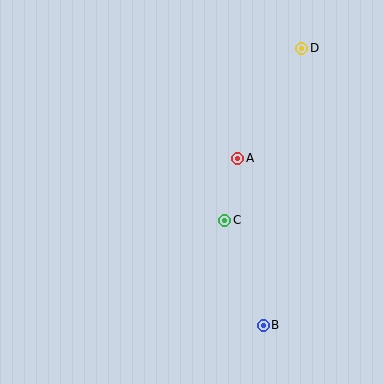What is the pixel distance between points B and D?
The distance between B and D is 280 pixels.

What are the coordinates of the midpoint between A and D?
The midpoint between A and D is at (270, 103).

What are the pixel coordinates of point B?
Point B is at (263, 325).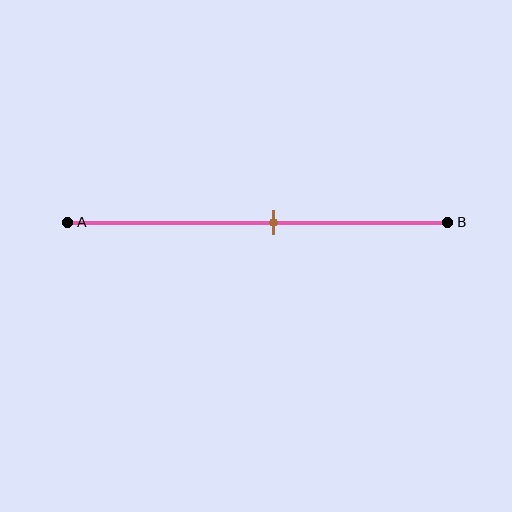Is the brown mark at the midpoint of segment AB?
No, the mark is at about 55% from A, not at the 50% midpoint.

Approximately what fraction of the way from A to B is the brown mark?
The brown mark is approximately 55% of the way from A to B.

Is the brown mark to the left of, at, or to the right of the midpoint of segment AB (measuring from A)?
The brown mark is to the right of the midpoint of segment AB.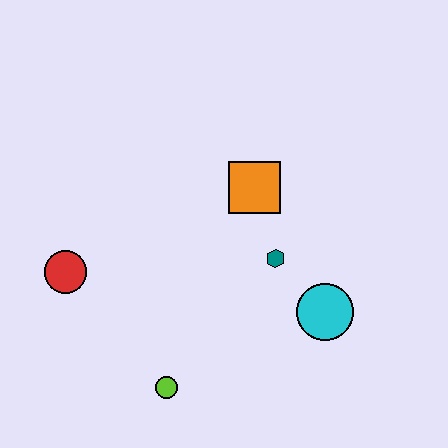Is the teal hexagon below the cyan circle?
No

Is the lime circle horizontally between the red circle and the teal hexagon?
Yes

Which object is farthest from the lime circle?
The orange square is farthest from the lime circle.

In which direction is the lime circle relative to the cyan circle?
The lime circle is to the left of the cyan circle.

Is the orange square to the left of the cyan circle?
Yes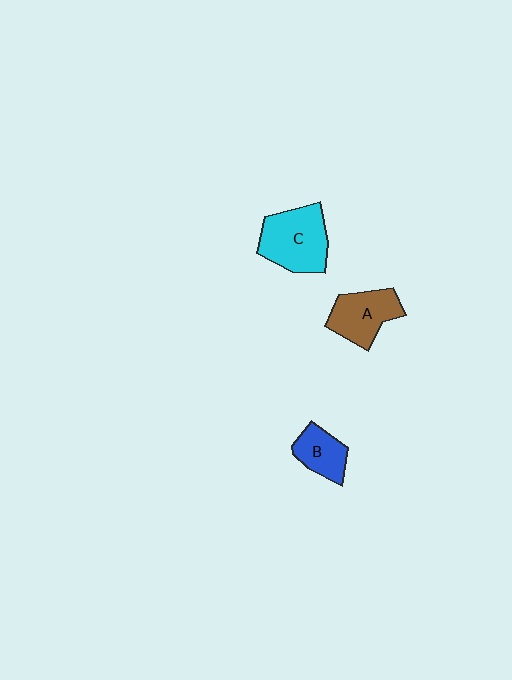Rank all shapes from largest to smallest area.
From largest to smallest: C (cyan), A (brown), B (blue).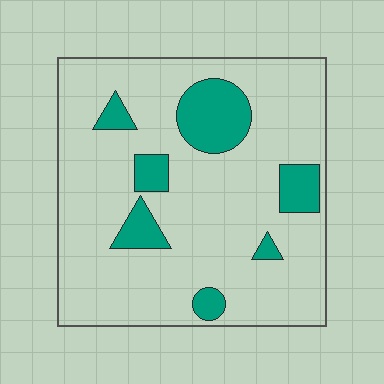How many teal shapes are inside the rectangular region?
7.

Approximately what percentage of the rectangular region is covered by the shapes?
Approximately 15%.